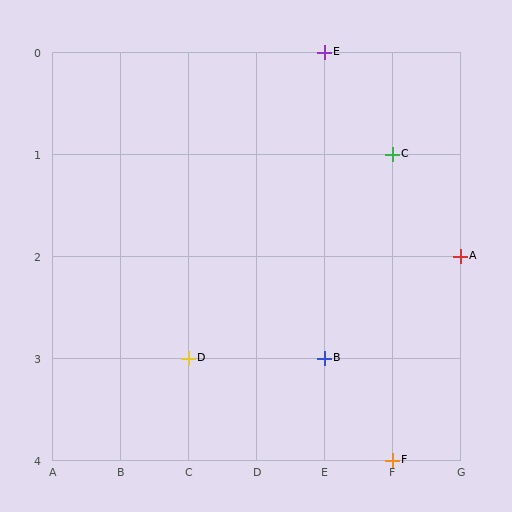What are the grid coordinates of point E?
Point E is at grid coordinates (E, 0).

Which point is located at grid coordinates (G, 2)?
Point A is at (G, 2).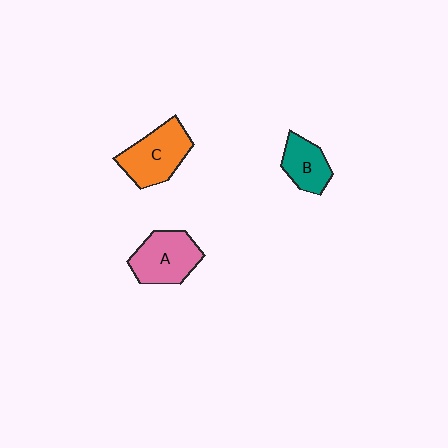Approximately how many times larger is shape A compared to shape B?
Approximately 1.4 times.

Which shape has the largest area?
Shape C (orange).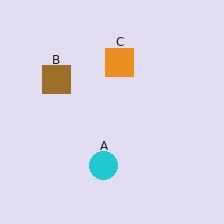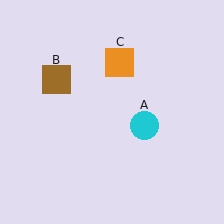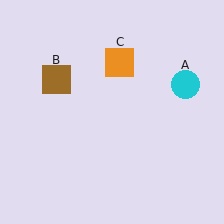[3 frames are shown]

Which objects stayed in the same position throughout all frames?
Brown square (object B) and orange square (object C) remained stationary.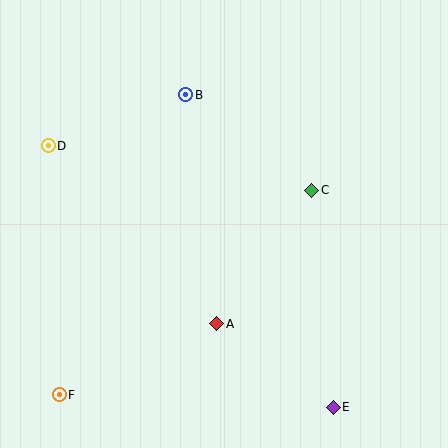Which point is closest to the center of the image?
Point C at (312, 190) is closest to the center.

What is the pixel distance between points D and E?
The distance between D and E is 387 pixels.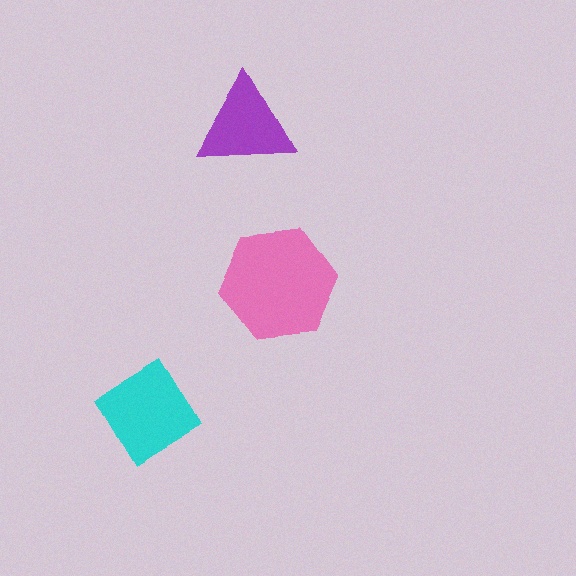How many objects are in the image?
There are 3 objects in the image.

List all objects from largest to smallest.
The pink hexagon, the cyan diamond, the purple triangle.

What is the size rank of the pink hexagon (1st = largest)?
1st.